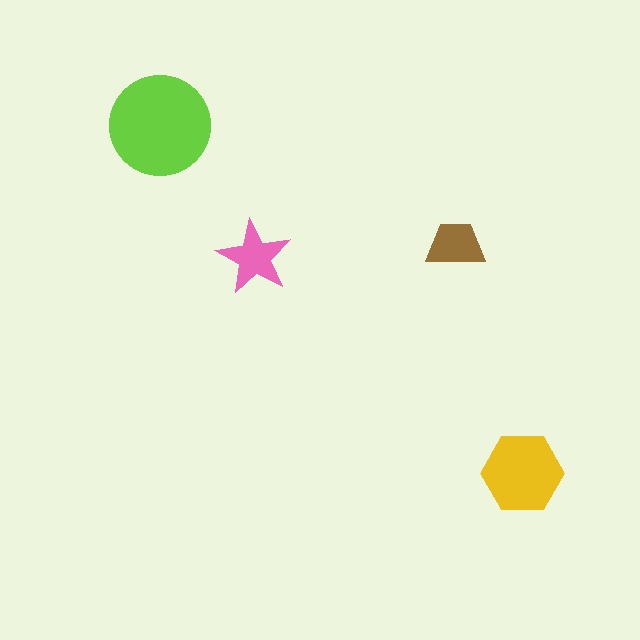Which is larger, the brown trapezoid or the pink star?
The pink star.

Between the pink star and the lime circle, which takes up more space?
The lime circle.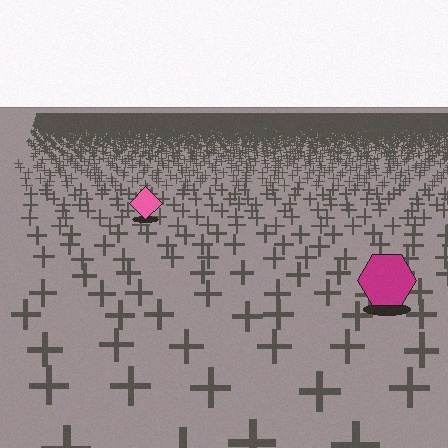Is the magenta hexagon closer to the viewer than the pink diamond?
Yes. The magenta hexagon is closer — you can tell from the texture gradient: the ground texture is coarser near it.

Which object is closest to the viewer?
The magenta hexagon is closest. The texture marks near it are larger and more spread out.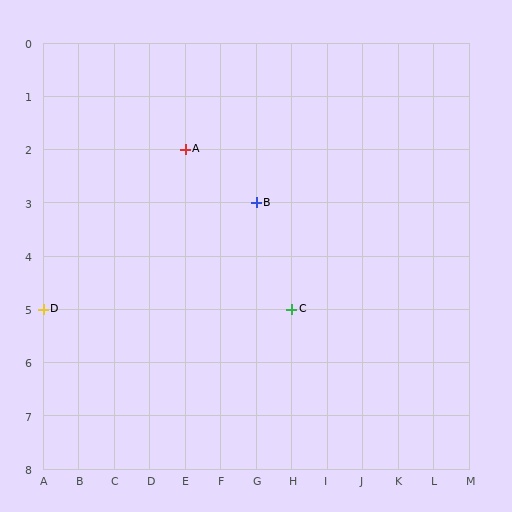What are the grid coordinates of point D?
Point D is at grid coordinates (A, 5).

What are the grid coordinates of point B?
Point B is at grid coordinates (G, 3).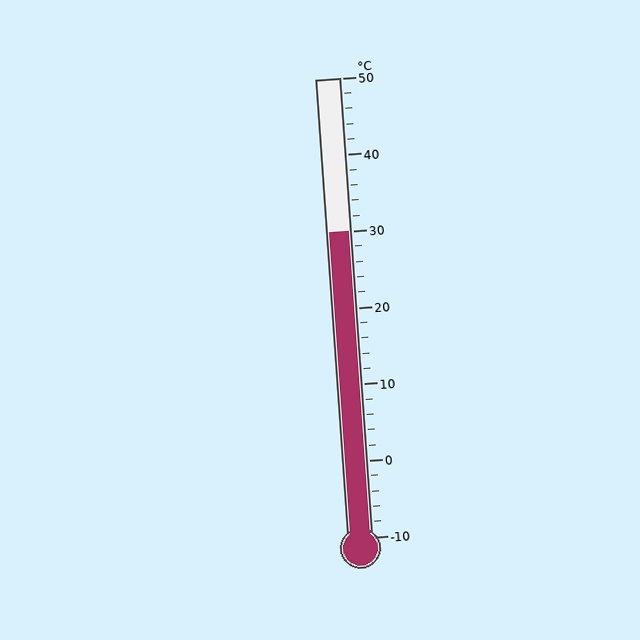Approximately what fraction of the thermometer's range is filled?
The thermometer is filled to approximately 65% of its range.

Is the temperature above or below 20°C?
The temperature is above 20°C.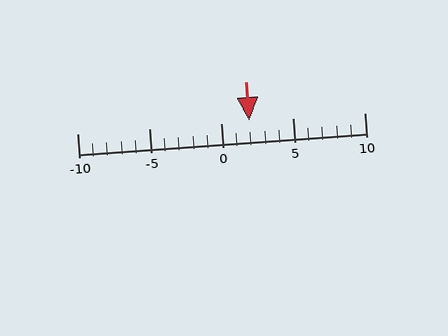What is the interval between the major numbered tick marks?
The major tick marks are spaced 5 units apart.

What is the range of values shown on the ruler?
The ruler shows values from -10 to 10.